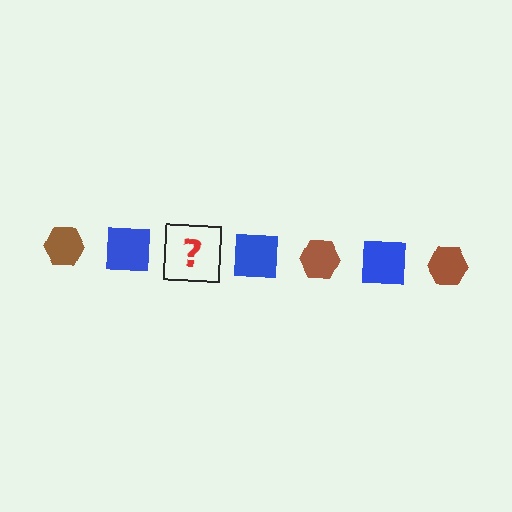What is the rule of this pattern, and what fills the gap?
The rule is that the pattern alternates between brown hexagon and blue square. The gap should be filled with a brown hexagon.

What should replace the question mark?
The question mark should be replaced with a brown hexagon.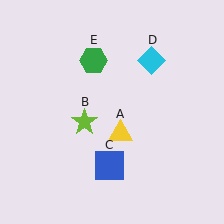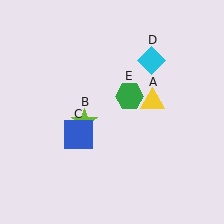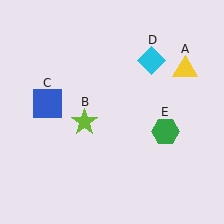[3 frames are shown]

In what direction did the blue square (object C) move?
The blue square (object C) moved up and to the left.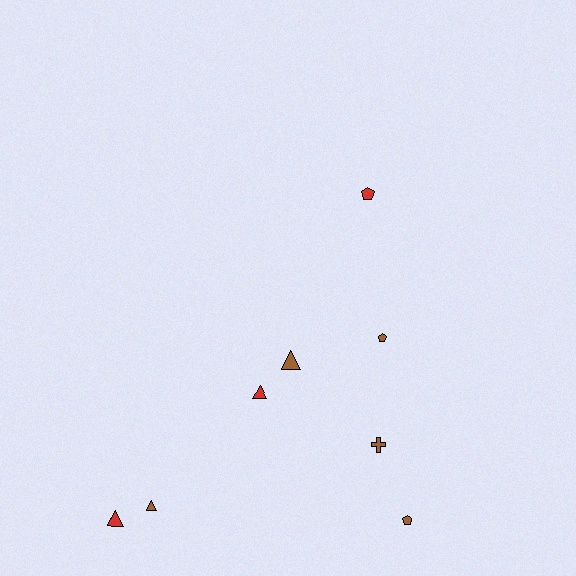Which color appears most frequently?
Brown, with 5 objects.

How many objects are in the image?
There are 8 objects.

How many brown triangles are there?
There are 2 brown triangles.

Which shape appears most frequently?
Triangle, with 4 objects.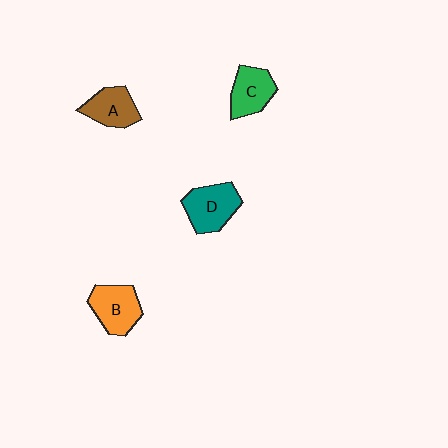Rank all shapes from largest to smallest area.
From largest to smallest: D (teal), B (orange), C (green), A (brown).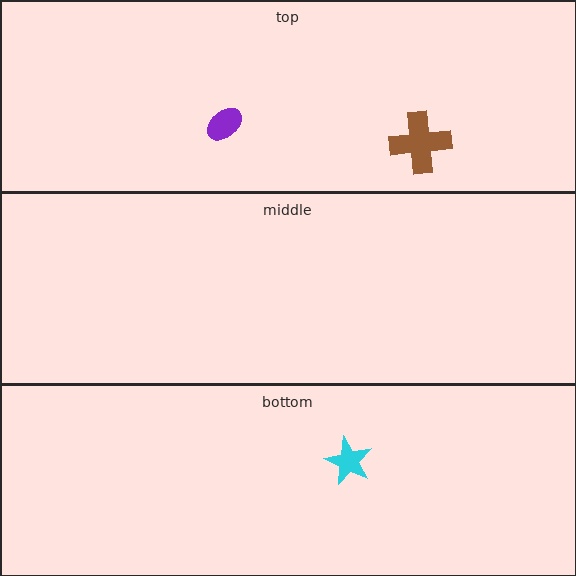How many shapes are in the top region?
2.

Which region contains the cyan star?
The bottom region.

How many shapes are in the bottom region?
1.